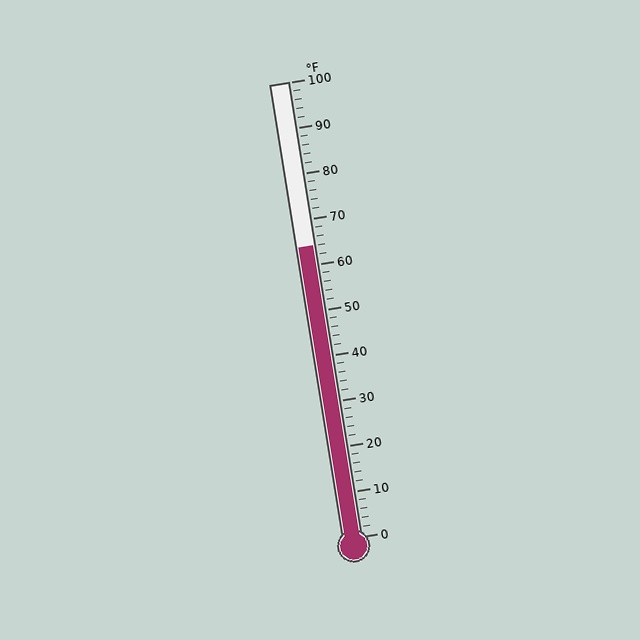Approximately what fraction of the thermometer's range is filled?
The thermometer is filled to approximately 65% of its range.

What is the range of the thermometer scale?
The thermometer scale ranges from 0°F to 100°F.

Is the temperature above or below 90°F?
The temperature is below 90°F.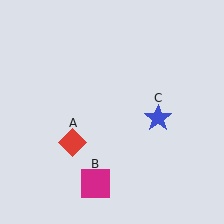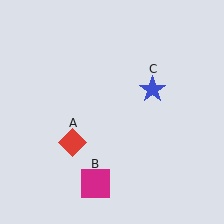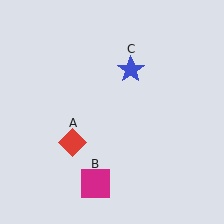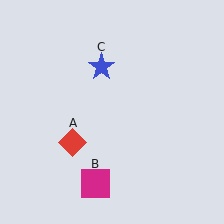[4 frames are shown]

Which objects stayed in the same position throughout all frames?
Red diamond (object A) and magenta square (object B) remained stationary.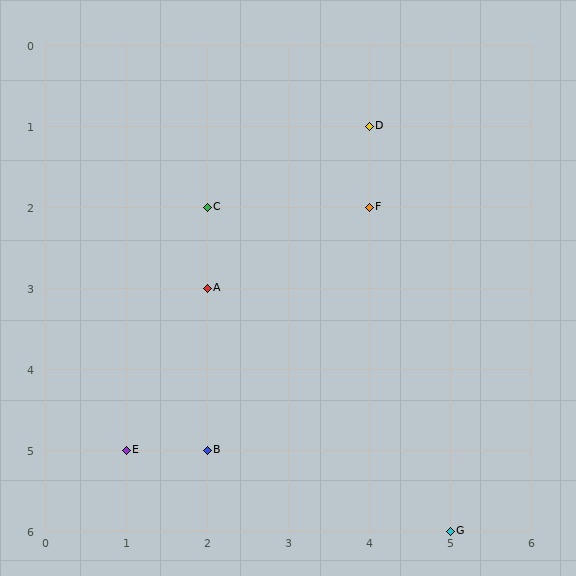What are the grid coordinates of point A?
Point A is at grid coordinates (2, 3).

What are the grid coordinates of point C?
Point C is at grid coordinates (2, 2).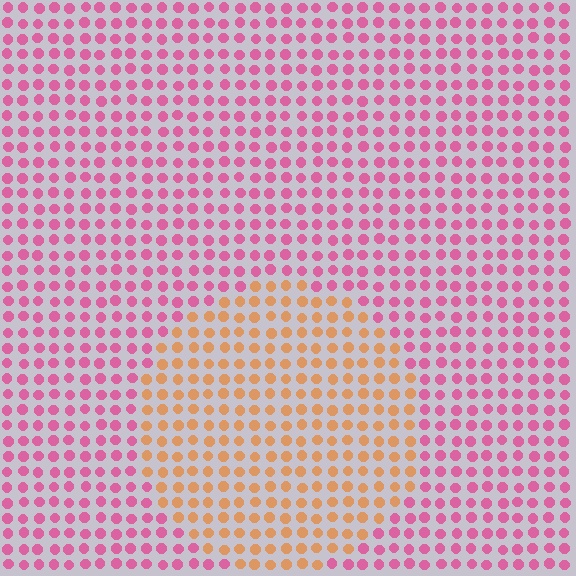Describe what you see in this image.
The image is filled with small pink elements in a uniform arrangement. A circle-shaped region is visible where the elements are tinted to a slightly different hue, forming a subtle color boundary.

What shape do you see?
I see a circle.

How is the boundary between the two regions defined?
The boundary is defined purely by a slight shift in hue (about 57 degrees). Spacing, size, and orientation are identical on both sides.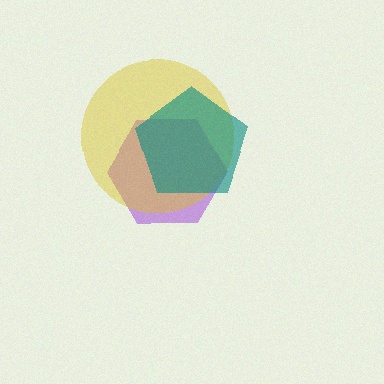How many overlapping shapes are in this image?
There are 3 overlapping shapes in the image.